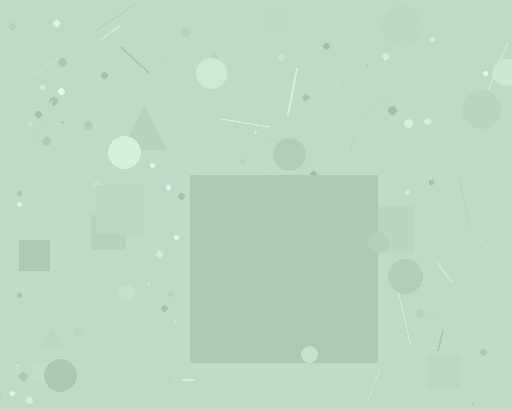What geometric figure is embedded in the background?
A square is embedded in the background.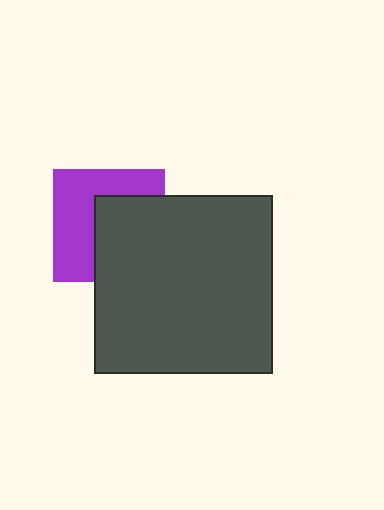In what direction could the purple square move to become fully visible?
The purple square could move left. That would shift it out from behind the dark gray square entirely.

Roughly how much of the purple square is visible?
About half of it is visible (roughly 51%).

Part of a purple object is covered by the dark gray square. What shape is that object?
It is a square.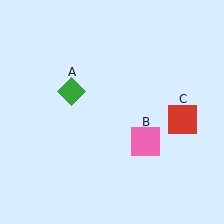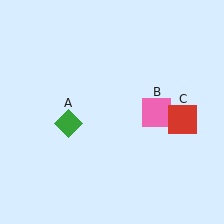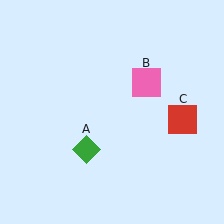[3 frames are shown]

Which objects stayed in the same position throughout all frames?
Red square (object C) remained stationary.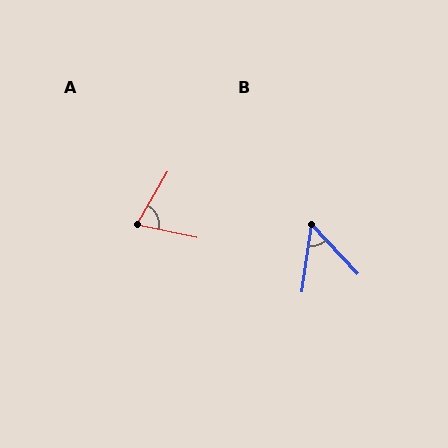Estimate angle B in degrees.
Approximately 51 degrees.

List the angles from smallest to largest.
B (51°), A (72°).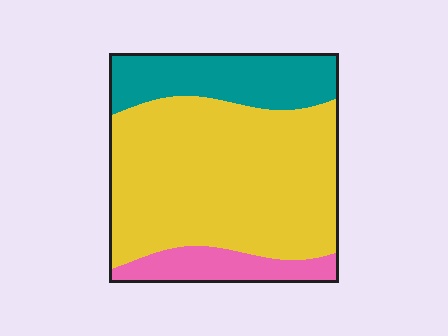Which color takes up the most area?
Yellow, at roughly 65%.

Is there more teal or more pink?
Teal.